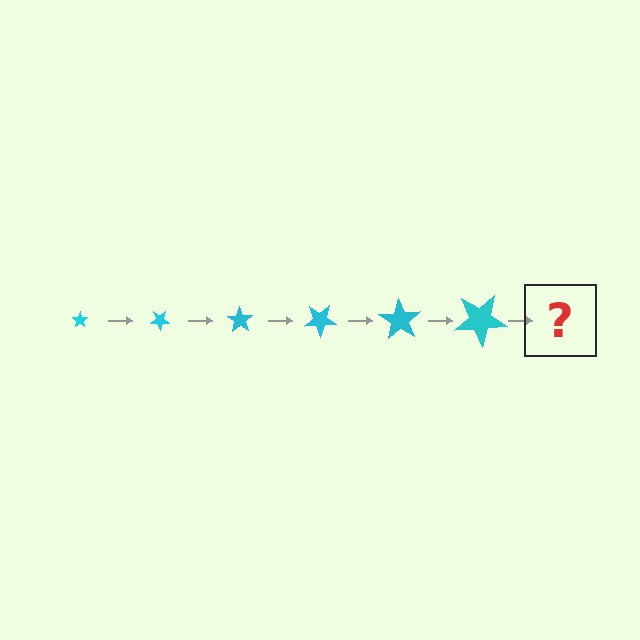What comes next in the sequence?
The next element should be a star, larger than the previous one and rotated 210 degrees from the start.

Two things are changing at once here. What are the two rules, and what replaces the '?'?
The two rules are that the star grows larger each step and it rotates 35 degrees each step. The '?' should be a star, larger than the previous one and rotated 210 degrees from the start.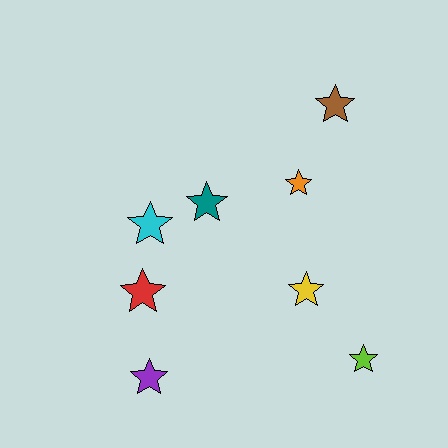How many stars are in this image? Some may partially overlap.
There are 8 stars.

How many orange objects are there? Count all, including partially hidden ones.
There is 1 orange object.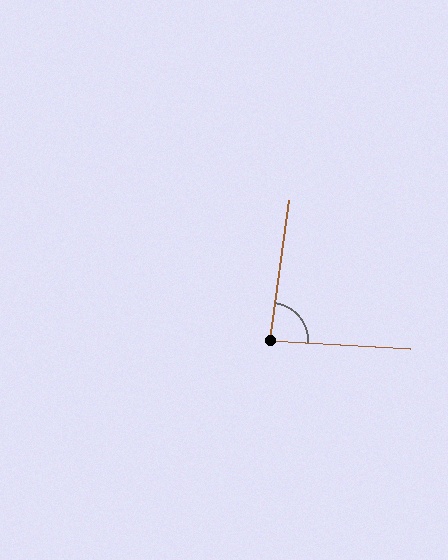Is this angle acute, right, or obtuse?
It is approximately a right angle.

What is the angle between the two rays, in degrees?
Approximately 85 degrees.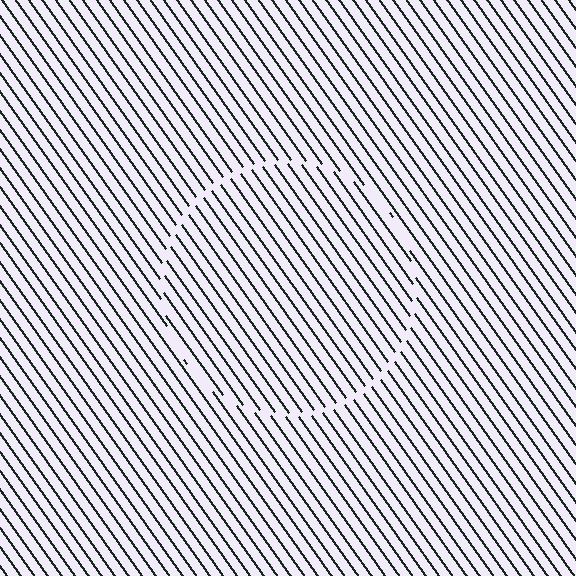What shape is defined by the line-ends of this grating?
An illusory circle. The interior of the shape contains the same grating, shifted by half a period — the contour is defined by the phase discontinuity where line-ends from the inner and outer gratings abut.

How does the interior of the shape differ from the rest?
The interior of the shape contains the same grating, shifted by half a period — the contour is defined by the phase discontinuity where line-ends from the inner and outer gratings abut.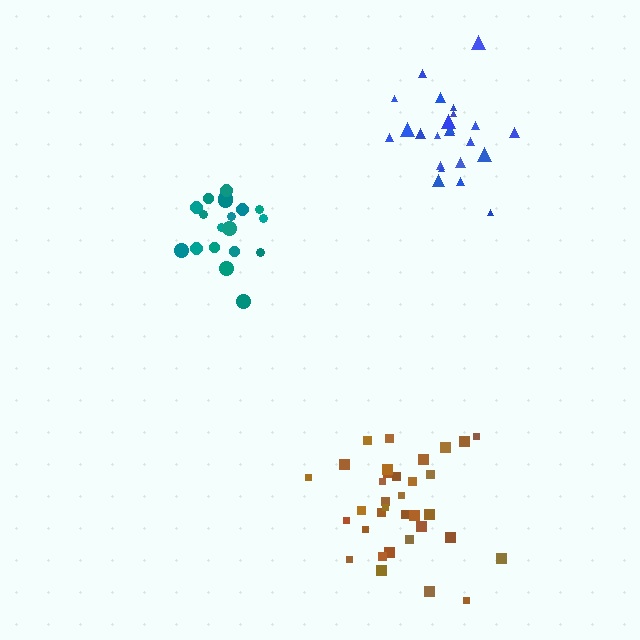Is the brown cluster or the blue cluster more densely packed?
Brown.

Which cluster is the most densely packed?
Teal.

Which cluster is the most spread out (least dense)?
Blue.